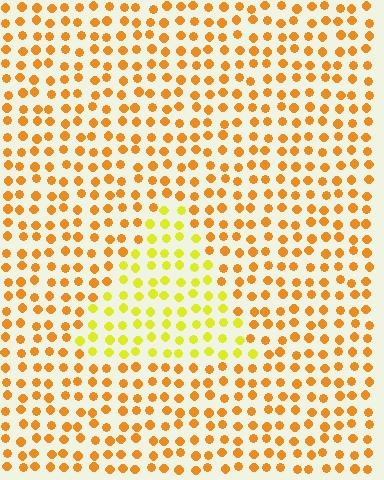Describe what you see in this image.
The image is filled with small orange elements in a uniform arrangement. A triangle-shaped region is visible where the elements are tinted to a slightly different hue, forming a subtle color boundary.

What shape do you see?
I see a triangle.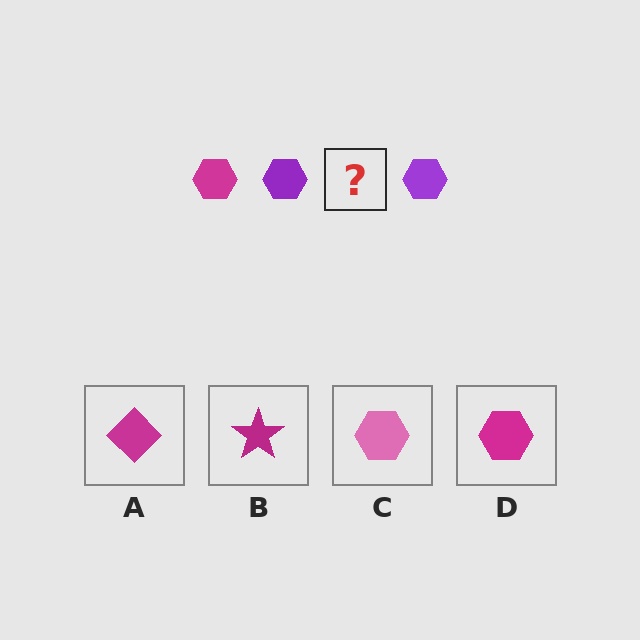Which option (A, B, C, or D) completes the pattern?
D.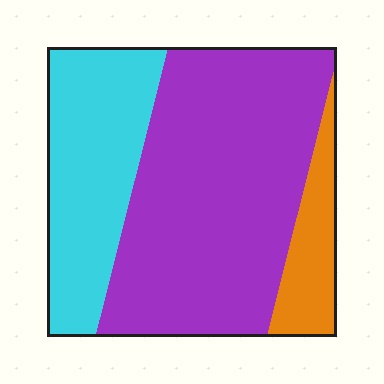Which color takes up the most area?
Purple, at roughly 60%.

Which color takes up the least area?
Orange, at roughly 10%.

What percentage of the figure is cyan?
Cyan covers about 30% of the figure.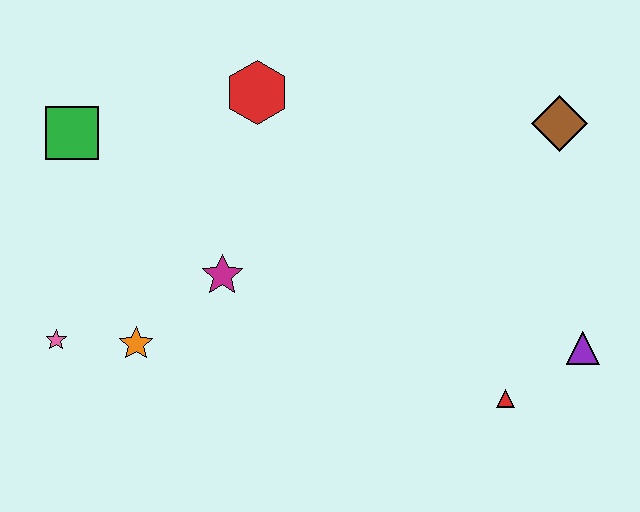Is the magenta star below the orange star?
No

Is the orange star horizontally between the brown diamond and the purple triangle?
No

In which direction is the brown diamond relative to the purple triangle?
The brown diamond is above the purple triangle.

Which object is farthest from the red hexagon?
The purple triangle is farthest from the red hexagon.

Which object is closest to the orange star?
The pink star is closest to the orange star.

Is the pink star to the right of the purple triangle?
No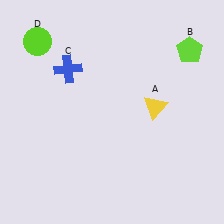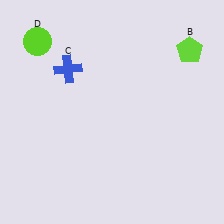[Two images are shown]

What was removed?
The yellow triangle (A) was removed in Image 2.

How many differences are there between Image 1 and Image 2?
There is 1 difference between the two images.